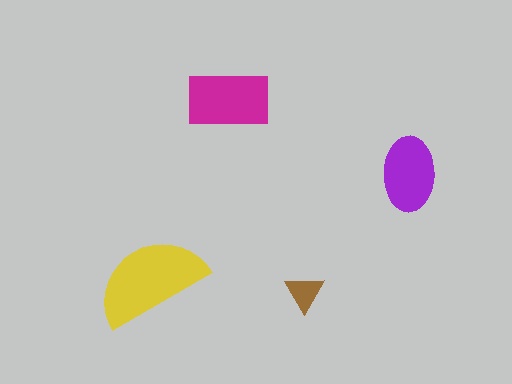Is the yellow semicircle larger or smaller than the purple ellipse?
Larger.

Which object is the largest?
The yellow semicircle.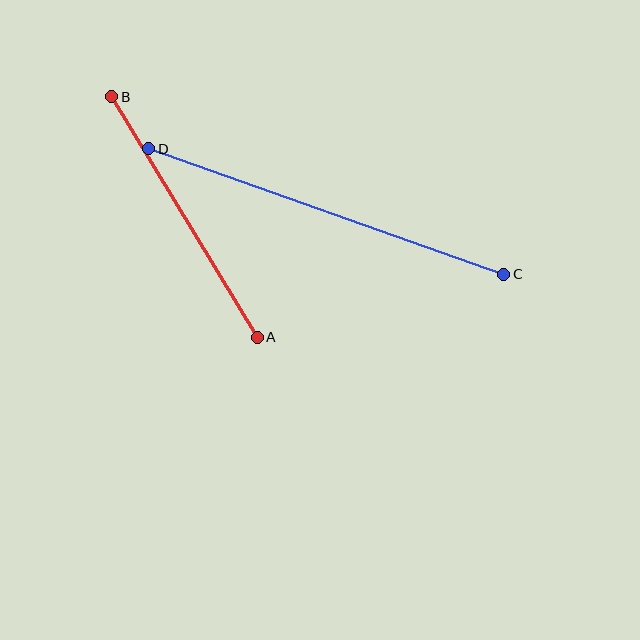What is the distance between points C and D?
The distance is approximately 377 pixels.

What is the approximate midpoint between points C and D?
The midpoint is at approximately (326, 212) pixels.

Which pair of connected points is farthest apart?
Points C and D are farthest apart.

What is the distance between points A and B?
The distance is approximately 281 pixels.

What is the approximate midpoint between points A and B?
The midpoint is at approximately (185, 217) pixels.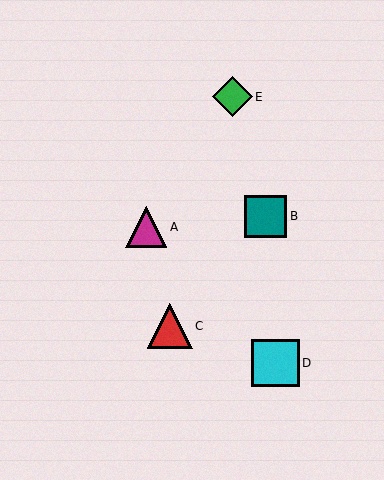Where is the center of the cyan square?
The center of the cyan square is at (275, 363).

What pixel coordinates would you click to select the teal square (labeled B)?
Click at (266, 216) to select the teal square B.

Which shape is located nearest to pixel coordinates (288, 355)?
The cyan square (labeled D) at (275, 363) is nearest to that location.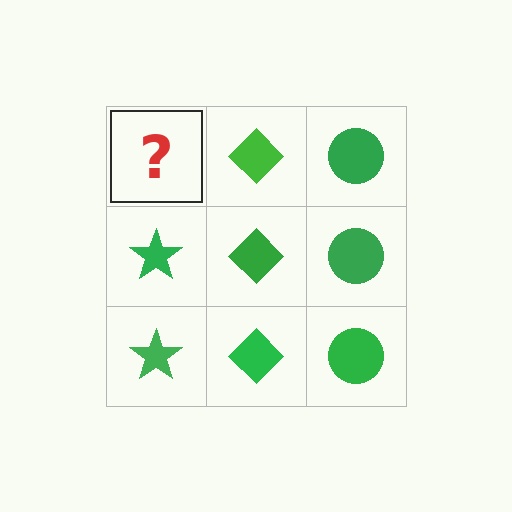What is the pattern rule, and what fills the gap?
The rule is that each column has a consistent shape. The gap should be filled with a green star.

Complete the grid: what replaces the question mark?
The question mark should be replaced with a green star.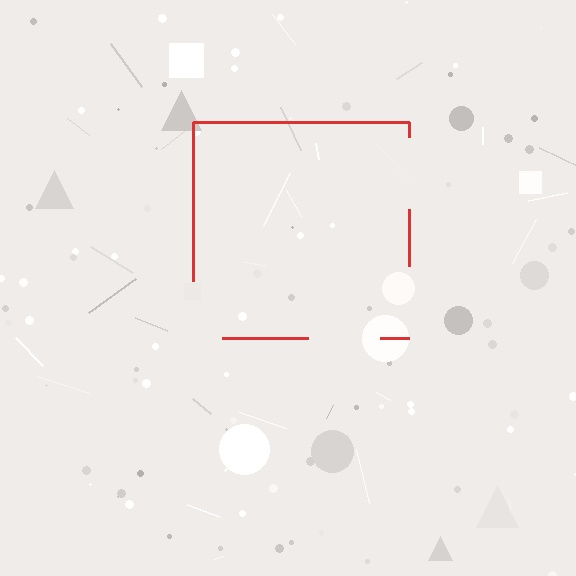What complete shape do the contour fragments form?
The contour fragments form a square.